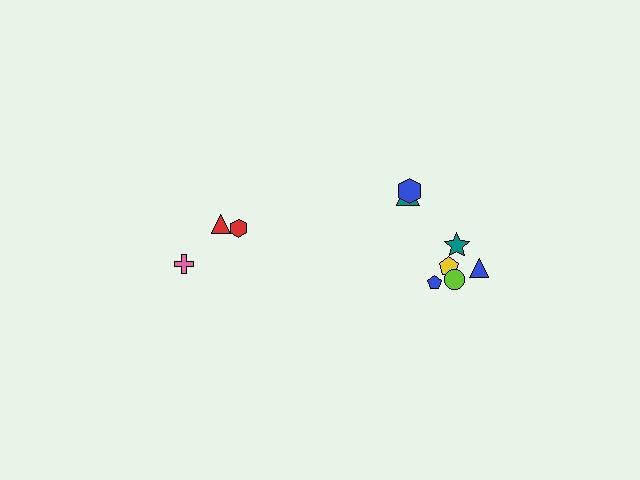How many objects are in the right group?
There are 7 objects.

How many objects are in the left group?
There are 3 objects.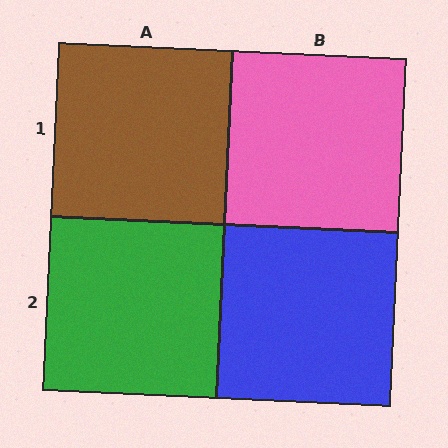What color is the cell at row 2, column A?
Green.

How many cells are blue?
1 cell is blue.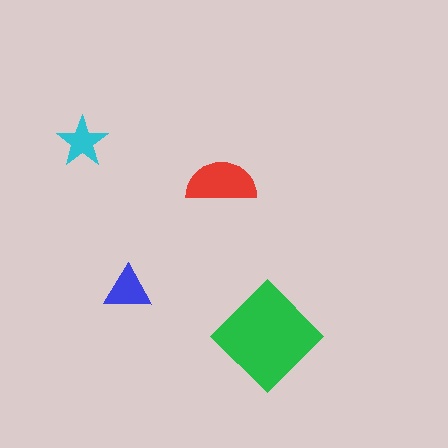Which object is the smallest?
The cyan star.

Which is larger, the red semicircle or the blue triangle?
The red semicircle.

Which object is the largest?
The green diamond.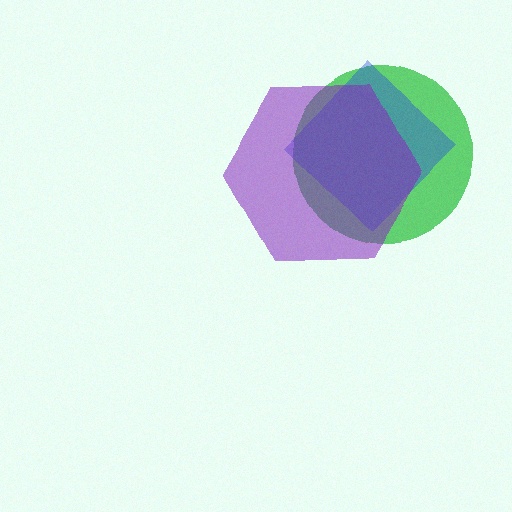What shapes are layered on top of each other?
The layered shapes are: a green circle, a blue diamond, a purple hexagon.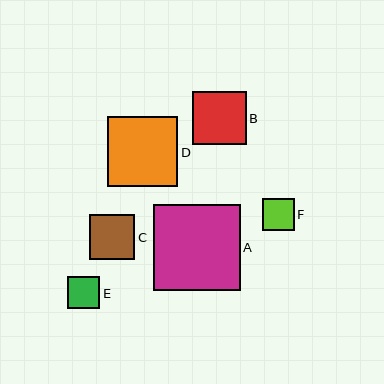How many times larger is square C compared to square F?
Square C is approximately 1.4 times the size of square F.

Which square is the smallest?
Square F is the smallest with a size of approximately 32 pixels.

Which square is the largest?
Square A is the largest with a size of approximately 86 pixels.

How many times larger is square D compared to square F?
Square D is approximately 2.2 times the size of square F.